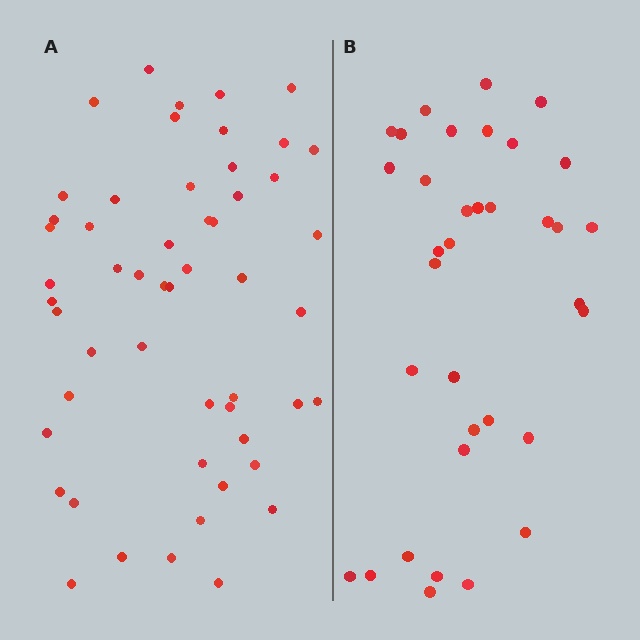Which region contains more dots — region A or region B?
Region A (the left region) has more dots.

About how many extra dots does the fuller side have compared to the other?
Region A has approximately 20 more dots than region B.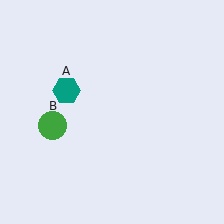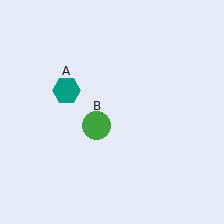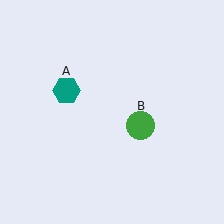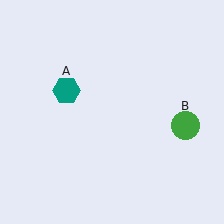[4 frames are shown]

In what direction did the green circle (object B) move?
The green circle (object B) moved right.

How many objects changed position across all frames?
1 object changed position: green circle (object B).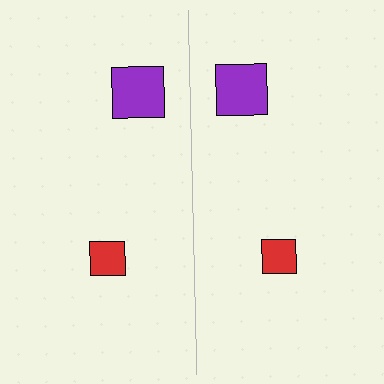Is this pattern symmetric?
Yes, this pattern has bilateral (reflection) symmetry.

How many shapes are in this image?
There are 4 shapes in this image.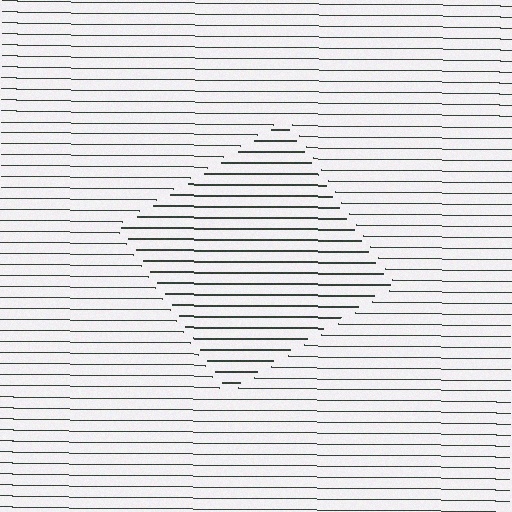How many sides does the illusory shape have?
4 sides — the line-ends trace a square.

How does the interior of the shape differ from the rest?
The interior of the shape contains the same grating, shifted by half a period — the contour is defined by the phase discontinuity where line-ends from the inner and outer gratings abut.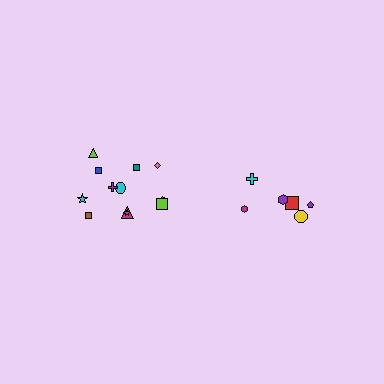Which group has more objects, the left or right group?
The left group.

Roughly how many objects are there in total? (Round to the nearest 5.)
Roughly 20 objects in total.